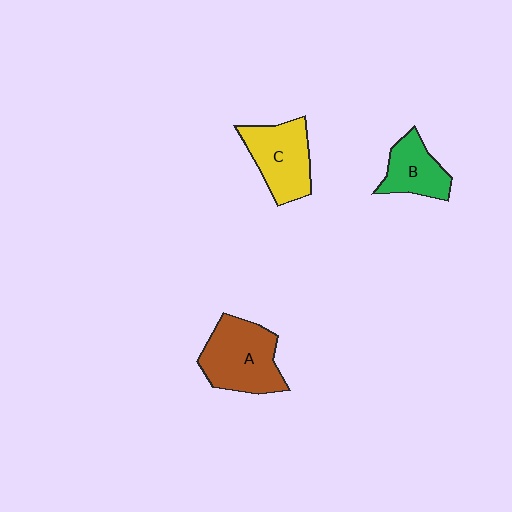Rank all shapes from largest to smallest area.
From largest to smallest: A (brown), C (yellow), B (green).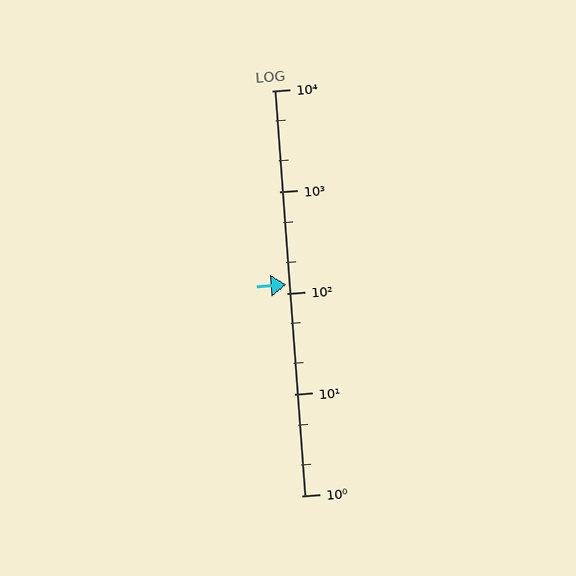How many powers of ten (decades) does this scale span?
The scale spans 4 decades, from 1 to 10000.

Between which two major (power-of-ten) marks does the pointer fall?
The pointer is between 100 and 1000.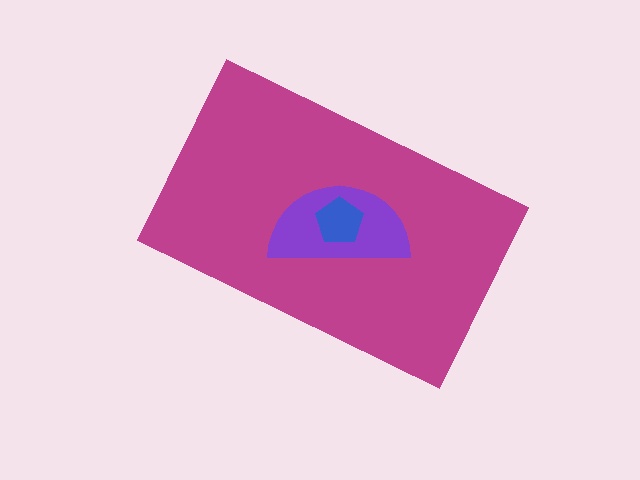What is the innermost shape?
The blue pentagon.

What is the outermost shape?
The magenta rectangle.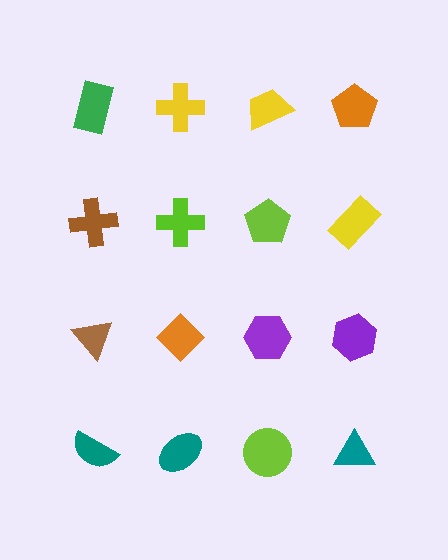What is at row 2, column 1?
A brown cross.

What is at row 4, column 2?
A teal ellipse.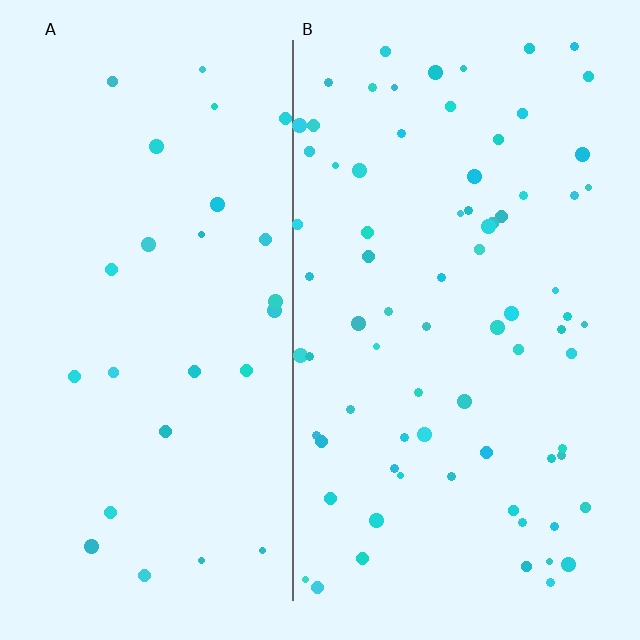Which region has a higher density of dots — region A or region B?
B (the right).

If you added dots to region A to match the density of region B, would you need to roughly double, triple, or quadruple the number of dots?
Approximately triple.